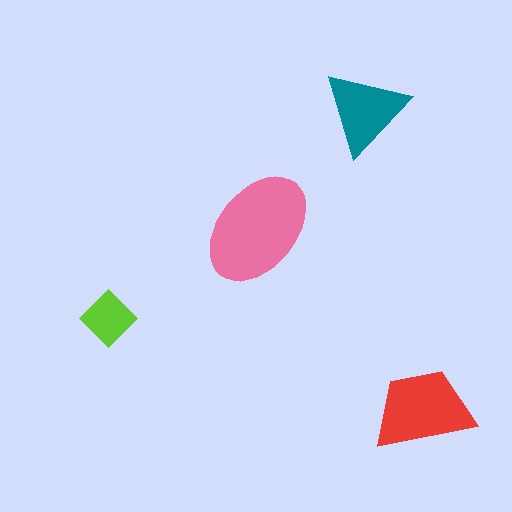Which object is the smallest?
The lime diamond.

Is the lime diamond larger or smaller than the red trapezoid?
Smaller.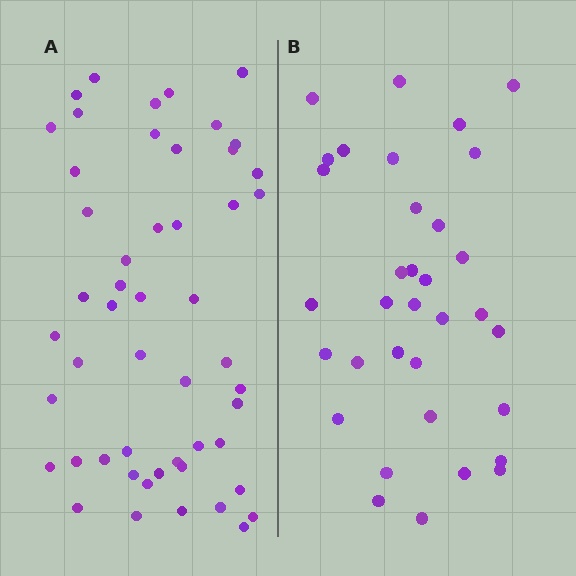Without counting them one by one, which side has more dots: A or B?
Region A (the left region) has more dots.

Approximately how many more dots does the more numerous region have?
Region A has approximately 15 more dots than region B.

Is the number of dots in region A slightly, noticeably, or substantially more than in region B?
Region A has substantially more. The ratio is roughly 1.5 to 1.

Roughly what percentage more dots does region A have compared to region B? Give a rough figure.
About 50% more.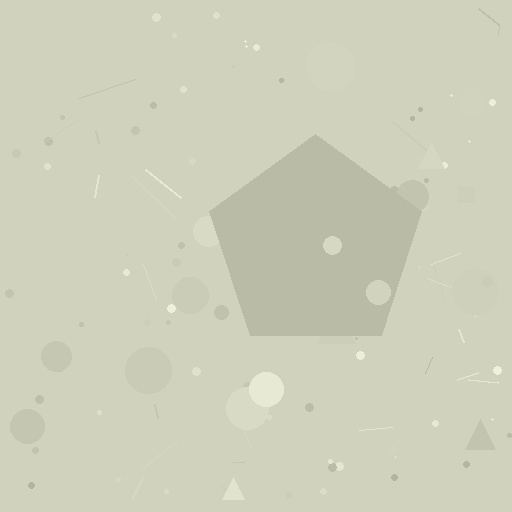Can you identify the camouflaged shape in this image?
The camouflaged shape is a pentagon.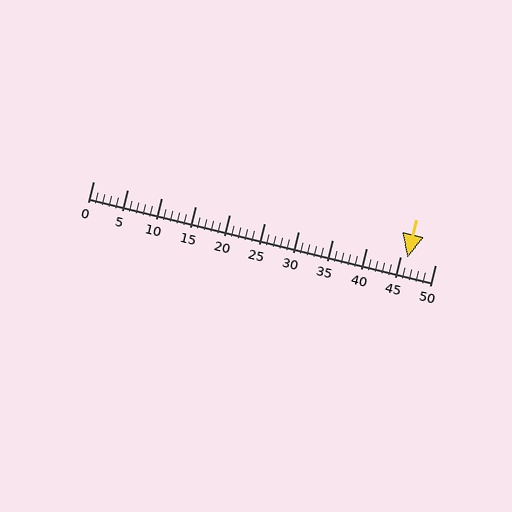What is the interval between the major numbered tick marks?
The major tick marks are spaced 5 units apart.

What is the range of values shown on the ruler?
The ruler shows values from 0 to 50.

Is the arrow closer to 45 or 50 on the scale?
The arrow is closer to 45.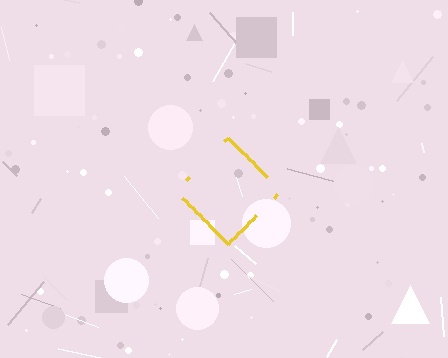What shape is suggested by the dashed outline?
The dashed outline suggests a diamond.